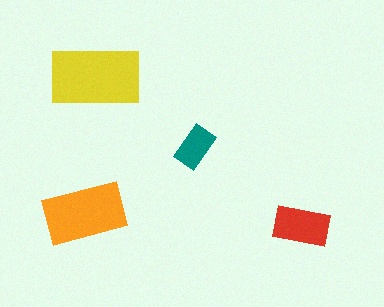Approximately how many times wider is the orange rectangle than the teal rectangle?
About 2 times wider.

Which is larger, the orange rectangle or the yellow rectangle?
The yellow one.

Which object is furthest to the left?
The orange rectangle is leftmost.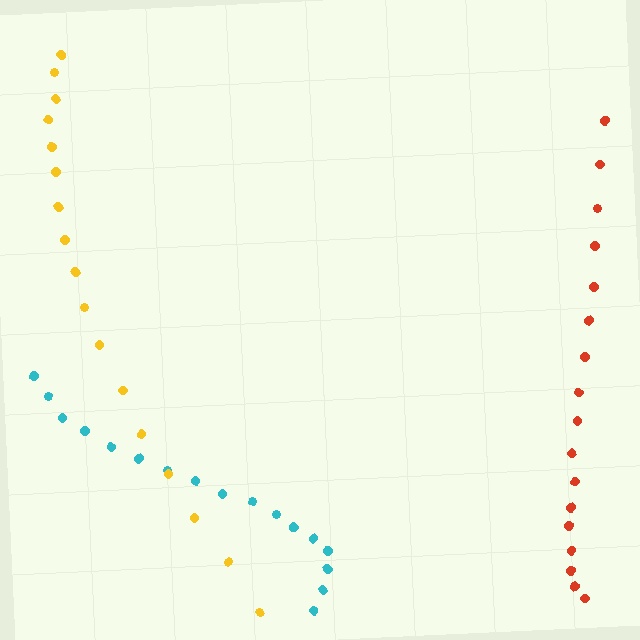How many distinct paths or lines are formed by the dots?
There are 3 distinct paths.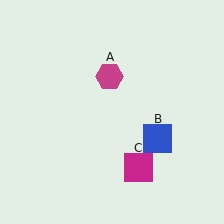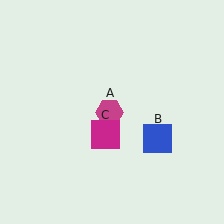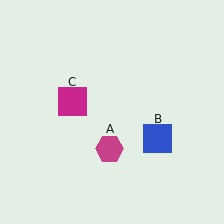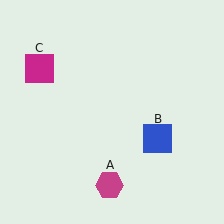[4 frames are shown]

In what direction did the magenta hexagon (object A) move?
The magenta hexagon (object A) moved down.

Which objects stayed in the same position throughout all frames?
Blue square (object B) remained stationary.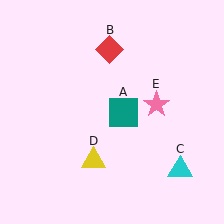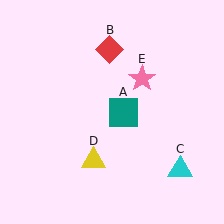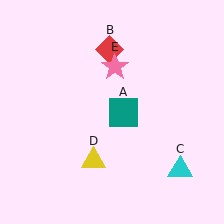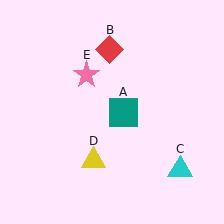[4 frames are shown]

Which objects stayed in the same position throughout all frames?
Teal square (object A) and red diamond (object B) and cyan triangle (object C) and yellow triangle (object D) remained stationary.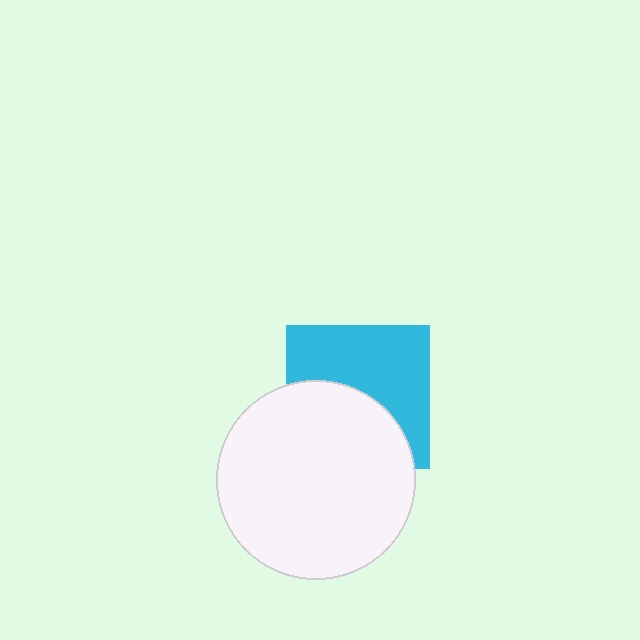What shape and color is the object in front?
The object in front is a white circle.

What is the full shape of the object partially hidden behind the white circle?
The partially hidden object is a cyan square.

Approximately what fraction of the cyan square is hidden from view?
Roughly 46% of the cyan square is hidden behind the white circle.